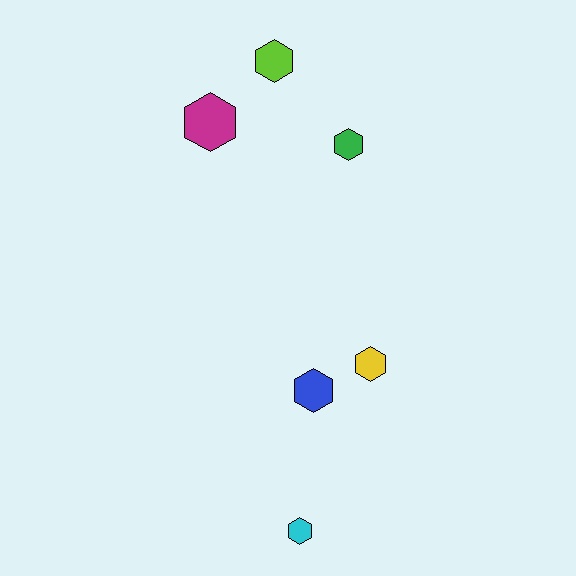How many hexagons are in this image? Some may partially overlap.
There are 6 hexagons.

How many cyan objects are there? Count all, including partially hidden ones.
There is 1 cyan object.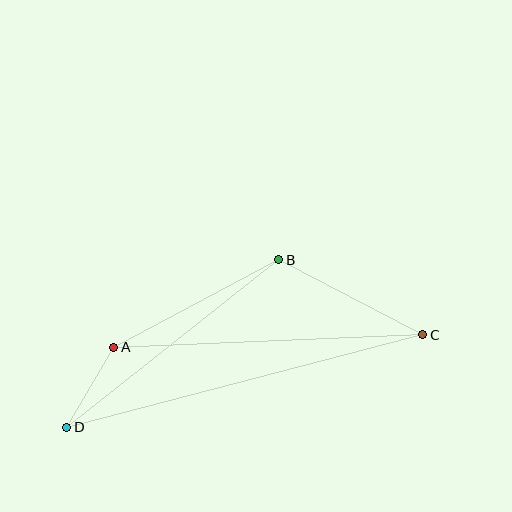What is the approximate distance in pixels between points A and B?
The distance between A and B is approximately 187 pixels.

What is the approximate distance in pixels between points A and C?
The distance between A and C is approximately 309 pixels.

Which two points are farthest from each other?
Points C and D are farthest from each other.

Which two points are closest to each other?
Points A and D are closest to each other.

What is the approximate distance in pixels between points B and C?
The distance between B and C is approximately 162 pixels.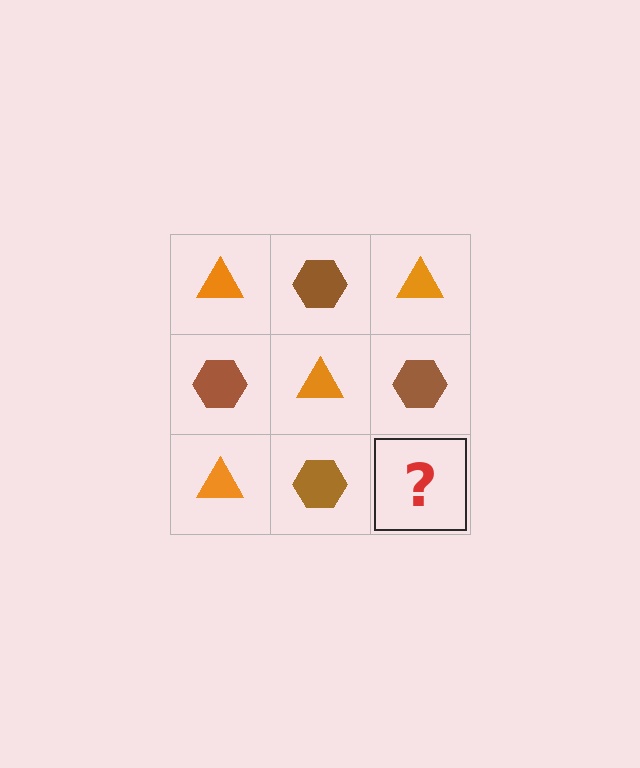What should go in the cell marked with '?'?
The missing cell should contain an orange triangle.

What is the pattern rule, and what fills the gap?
The rule is that it alternates orange triangle and brown hexagon in a checkerboard pattern. The gap should be filled with an orange triangle.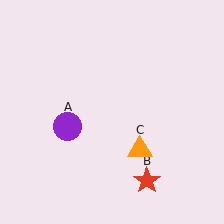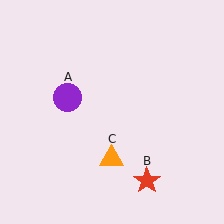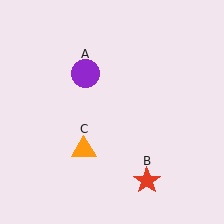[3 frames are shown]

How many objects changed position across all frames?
2 objects changed position: purple circle (object A), orange triangle (object C).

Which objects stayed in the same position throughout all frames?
Red star (object B) remained stationary.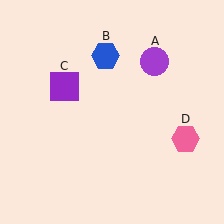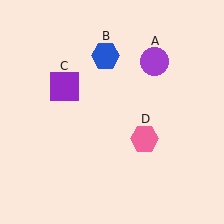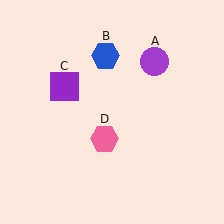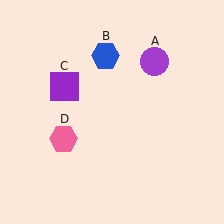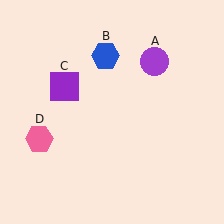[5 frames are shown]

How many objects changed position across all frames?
1 object changed position: pink hexagon (object D).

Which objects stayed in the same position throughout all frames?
Purple circle (object A) and blue hexagon (object B) and purple square (object C) remained stationary.